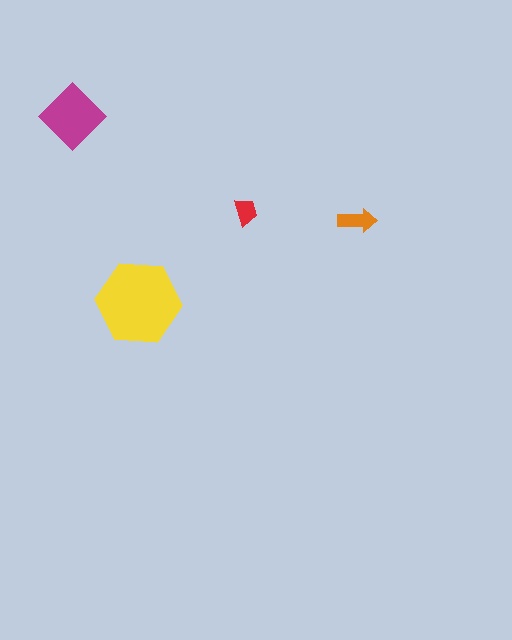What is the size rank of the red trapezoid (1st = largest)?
4th.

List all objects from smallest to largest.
The red trapezoid, the orange arrow, the magenta diamond, the yellow hexagon.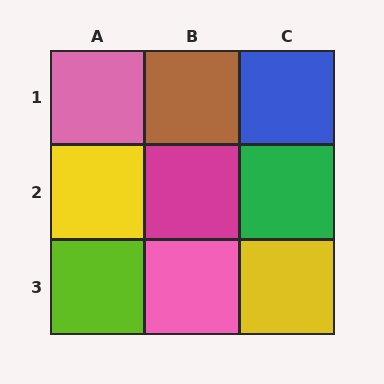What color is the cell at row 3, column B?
Pink.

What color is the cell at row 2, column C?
Green.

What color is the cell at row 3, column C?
Yellow.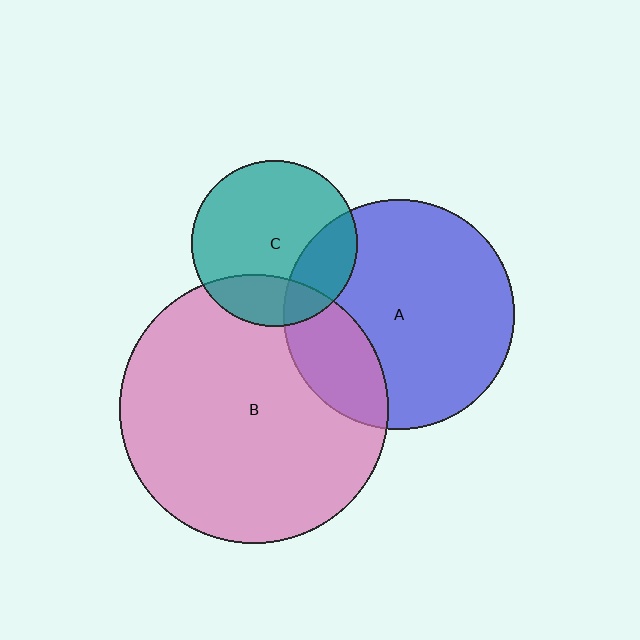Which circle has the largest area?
Circle B (pink).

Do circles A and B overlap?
Yes.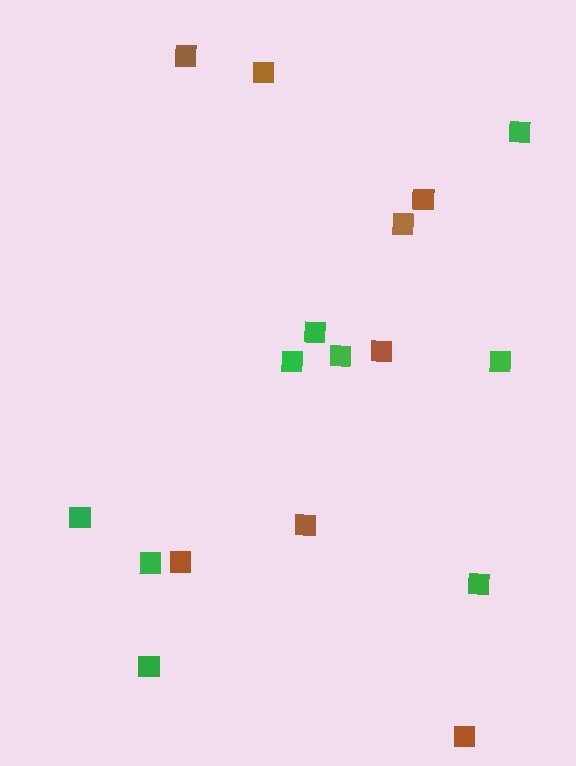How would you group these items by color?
There are 2 groups: one group of green squares (9) and one group of brown squares (8).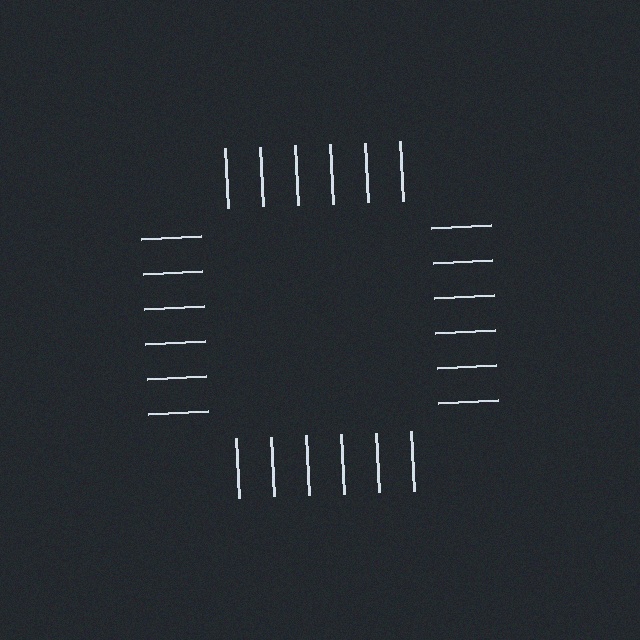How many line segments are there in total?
24 — 6 along each of the 4 edges.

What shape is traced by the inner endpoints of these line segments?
An illusory square — the line segments terminate on its edges but no continuous stroke is drawn.